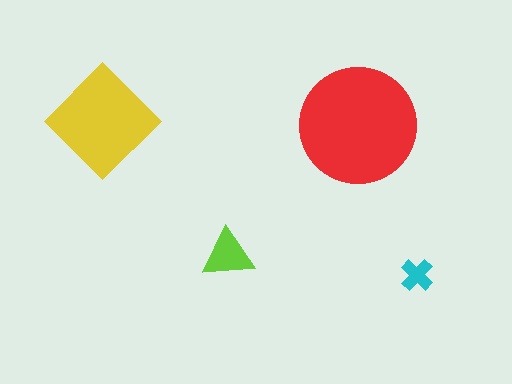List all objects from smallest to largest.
The cyan cross, the lime triangle, the yellow diamond, the red circle.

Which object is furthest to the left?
The yellow diamond is leftmost.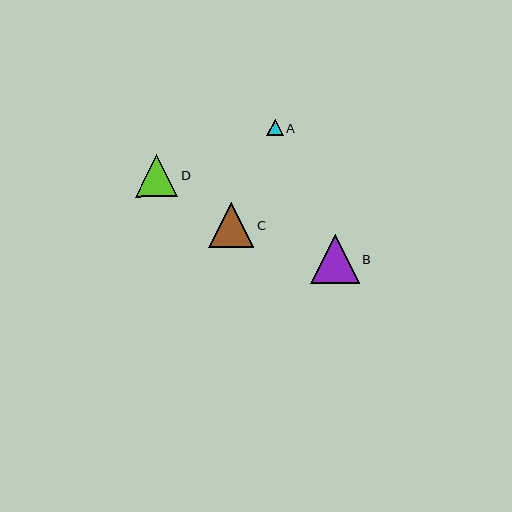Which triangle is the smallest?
Triangle A is the smallest with a size of approximately 16 pixels.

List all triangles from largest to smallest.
From largest to smallest: B, C, D, A.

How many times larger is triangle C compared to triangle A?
Triangle C is approximately 2.7 times the size of triangle A.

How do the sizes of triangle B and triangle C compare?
Triangle B and triangle C are approximately the same size.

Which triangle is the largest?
Triangle B is the largest with a size of approximately 48 pixels.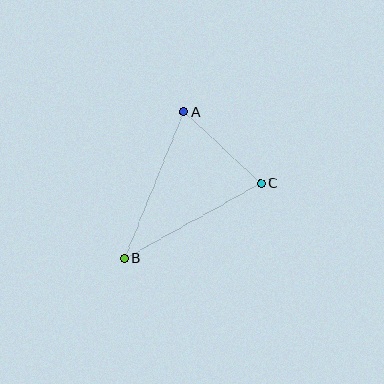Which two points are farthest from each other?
Points A and B are farthest from each other.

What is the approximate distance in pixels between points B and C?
The distance between B and C is approximately 156 pixels.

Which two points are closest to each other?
Points A and C are closest to each other.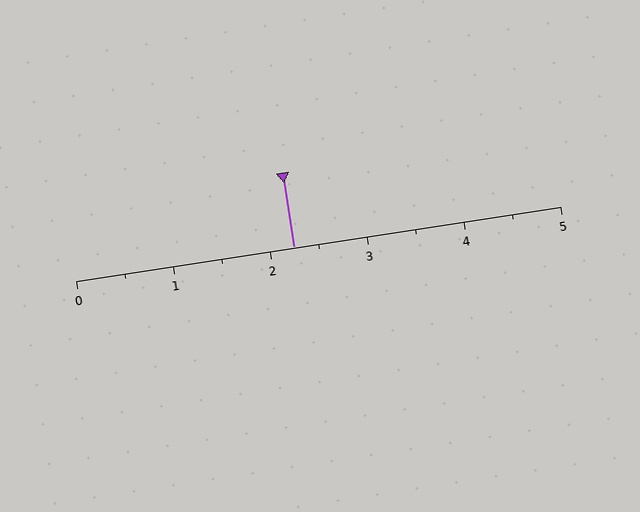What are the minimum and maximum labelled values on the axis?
The axis runs from 0 to 5.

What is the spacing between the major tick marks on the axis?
The major ticks are spaced 1 apart.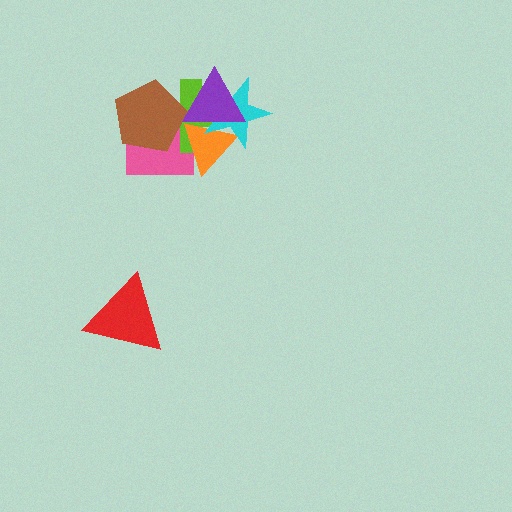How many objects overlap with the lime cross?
5 objects overlap with the lime cross.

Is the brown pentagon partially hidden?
Yes, it is partially covered by another shape.